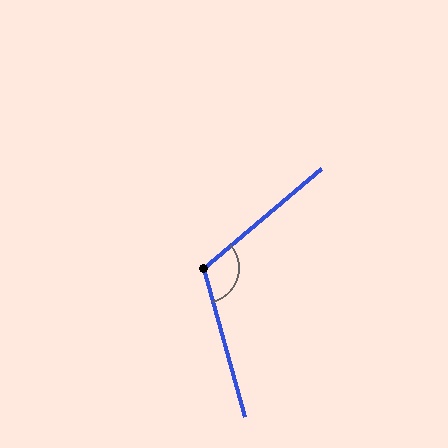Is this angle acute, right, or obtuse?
It is obtuse.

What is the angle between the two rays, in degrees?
Approximately 115 degrees.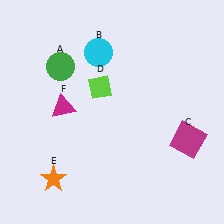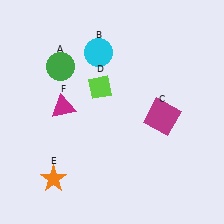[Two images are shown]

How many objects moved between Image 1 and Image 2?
1 object moved between the two images.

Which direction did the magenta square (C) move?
The magenta square (C) moved left.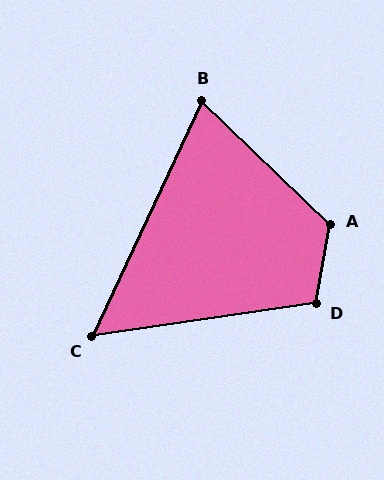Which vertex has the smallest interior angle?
C, at approximately 57 degrees.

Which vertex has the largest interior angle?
A, at approximately 123 degrees.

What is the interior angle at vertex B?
Approximately 71 degrees (acute).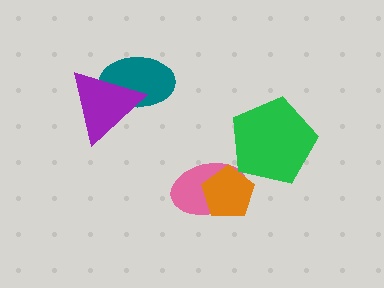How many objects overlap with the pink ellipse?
1 object overlaps with the pink ellipse.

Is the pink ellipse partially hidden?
Yes, it is partially covered by another shape.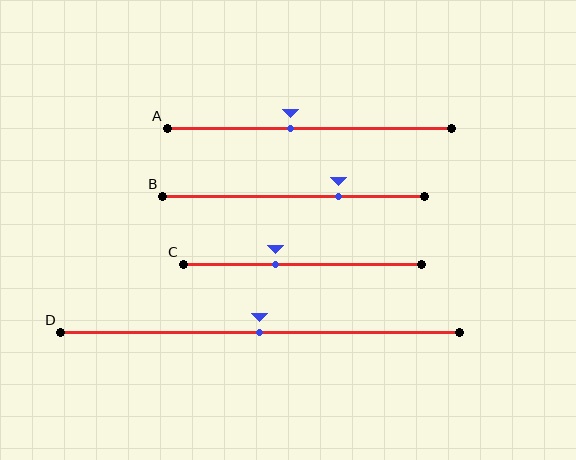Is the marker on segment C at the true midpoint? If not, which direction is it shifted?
No, the marker on segment C is shifted to the left by about 11% of the segment length.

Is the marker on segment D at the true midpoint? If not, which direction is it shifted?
Yes, the marker on segment D is at the true midpoint.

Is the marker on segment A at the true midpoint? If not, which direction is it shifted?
No, the marker on segment A is shifted to the left by about 7% of the segment length.